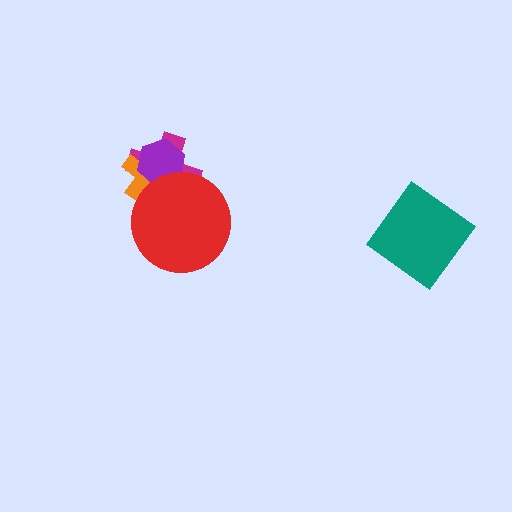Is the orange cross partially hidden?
Yes, it is partially covered by another shape.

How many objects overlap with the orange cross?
3 objects overlap with the orange cross.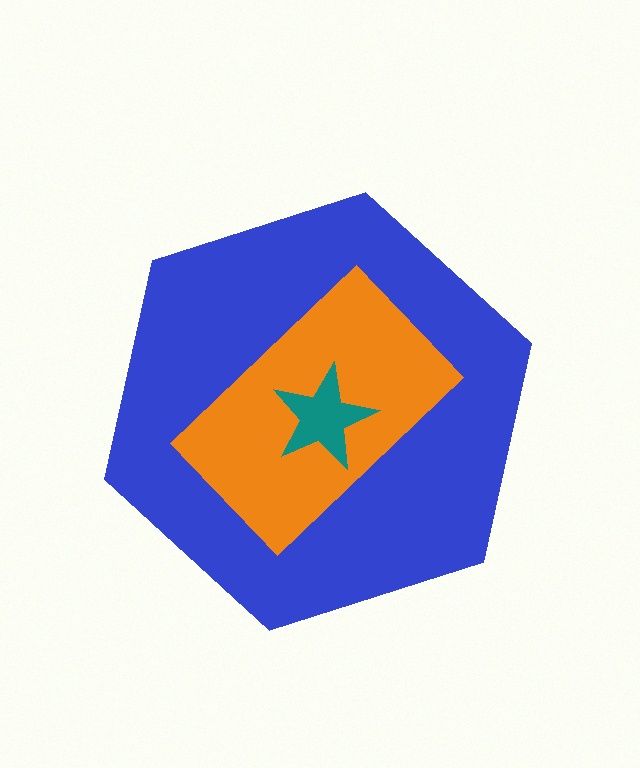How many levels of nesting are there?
3.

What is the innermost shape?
The teal star.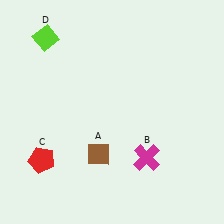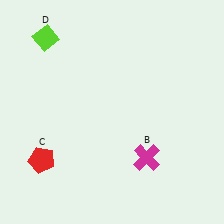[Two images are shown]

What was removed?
The brown diamond (A) was removed in Image 2.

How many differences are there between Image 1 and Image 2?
There is 1 difference between the two images.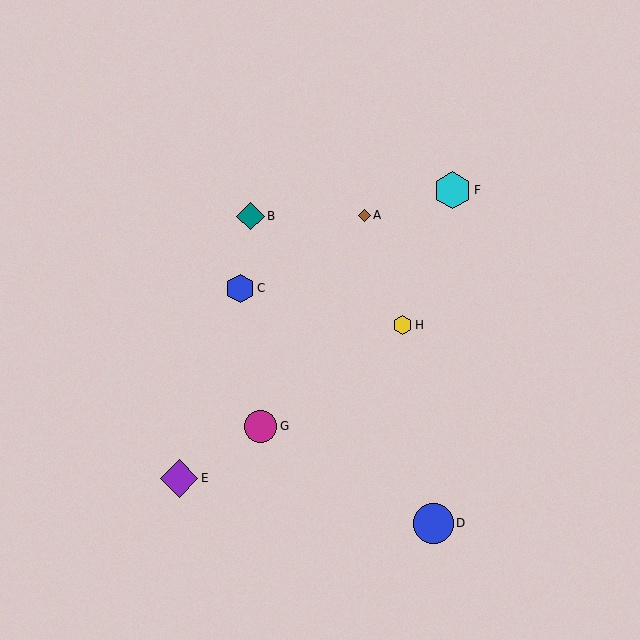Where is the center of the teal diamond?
The center of the teal diamond is at (251, 216).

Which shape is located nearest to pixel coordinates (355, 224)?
The brown diamond (labeled A) at (364, 215) is nearest to that location.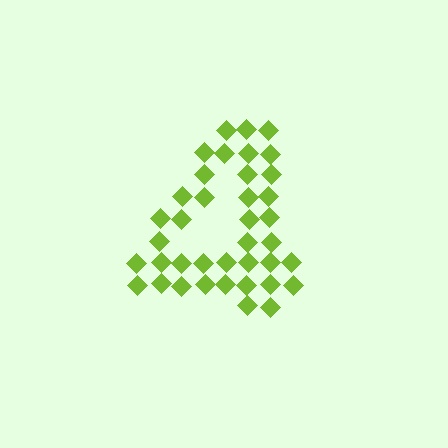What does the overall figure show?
The overall figure shows the digit 4.